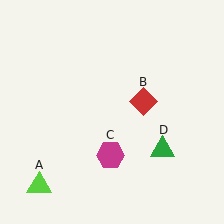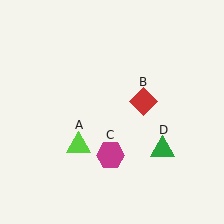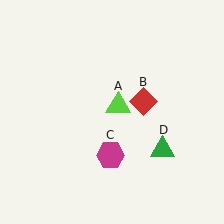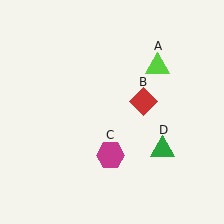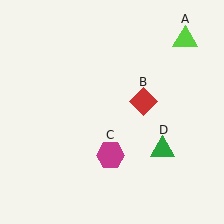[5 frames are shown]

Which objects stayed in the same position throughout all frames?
Red diamond (object B) and magenta hexagon (object C) and green triangle (object D) remained stationary.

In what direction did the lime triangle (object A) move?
The lime triangle (object A) moved up and to the right.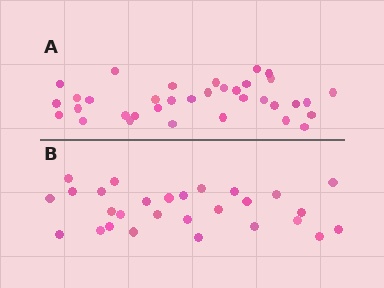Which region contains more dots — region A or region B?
Region A (the top region) has more dots.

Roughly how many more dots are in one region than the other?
Region A has roughly 8 or so more dots than region B.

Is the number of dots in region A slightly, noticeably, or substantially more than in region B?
Region A has noticeably more, but not dramatically so. The ratio is roughly 1.2 to 1.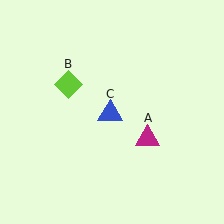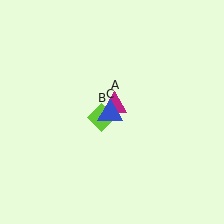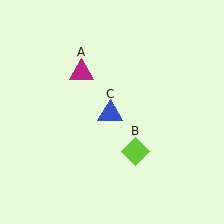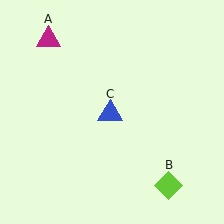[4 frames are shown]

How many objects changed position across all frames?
2 objects changed position: magenta triangle (object A), lime diamond (object B).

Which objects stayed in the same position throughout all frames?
Blue triangle (object C) remained stationary.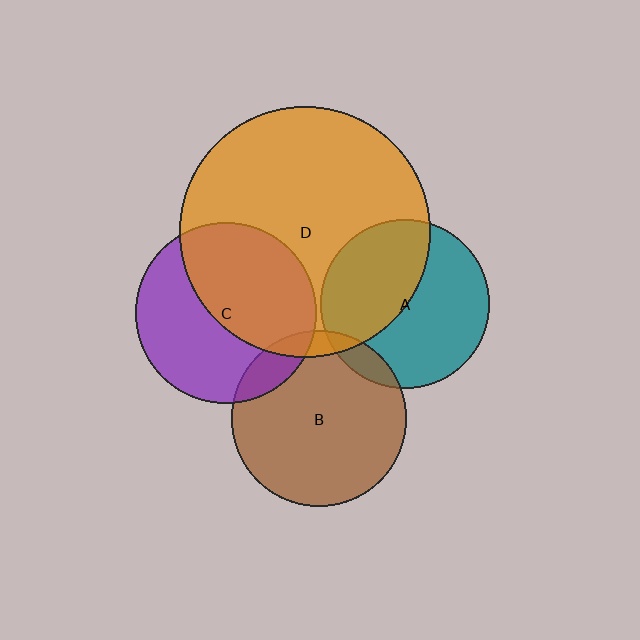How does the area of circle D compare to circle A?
Approximately 2.2 times.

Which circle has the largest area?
Circle D (orange).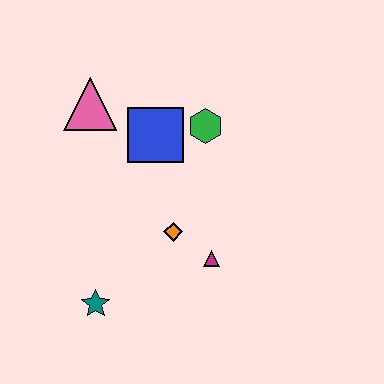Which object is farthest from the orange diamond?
The pink triangle is farthest from the orange diamond.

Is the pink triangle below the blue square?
No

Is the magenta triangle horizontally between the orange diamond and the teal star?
No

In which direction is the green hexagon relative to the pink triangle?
The green hexagon is to the right of the pink triangle.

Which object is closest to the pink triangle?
The blue square is closest to the pink triangle.